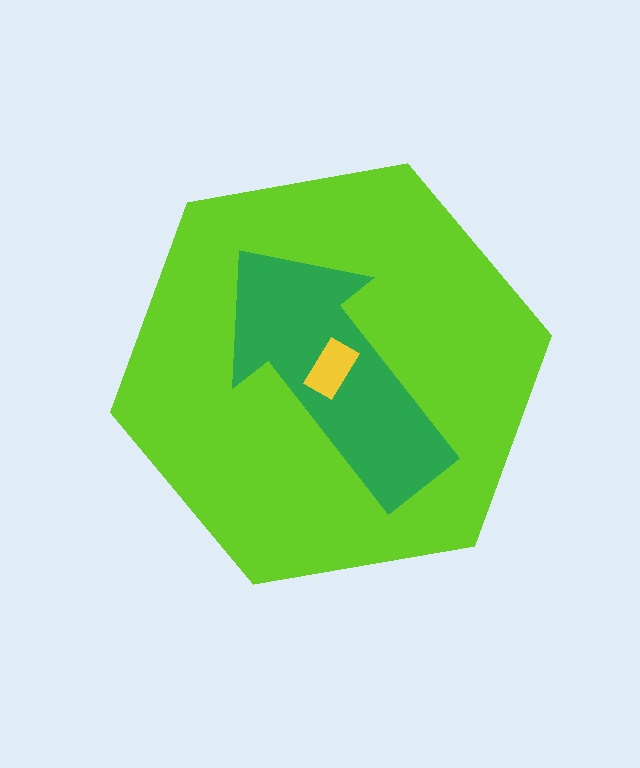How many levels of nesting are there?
3.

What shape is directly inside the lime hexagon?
The green arrow.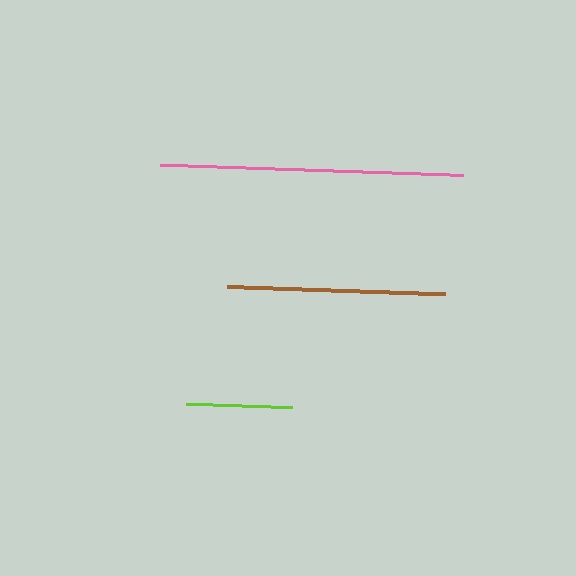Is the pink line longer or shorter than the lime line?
The pink line is longer than the lime line.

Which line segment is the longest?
The pink line is the longest at approximately 303 pixels.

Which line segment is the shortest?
The lime line is the shortest at approximately 106 pixels.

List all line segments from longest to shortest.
From longest to shortest: pink, brown, lime.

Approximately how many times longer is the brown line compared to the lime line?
The brown line is approximately 2.1 times the length of the lime line.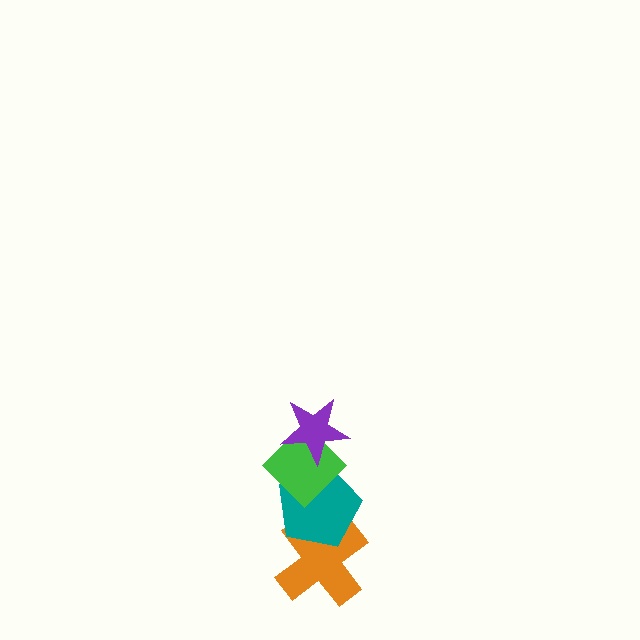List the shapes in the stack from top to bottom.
From top to bottom: the purple star, the green diamond, the teal pentagon, the orange cross.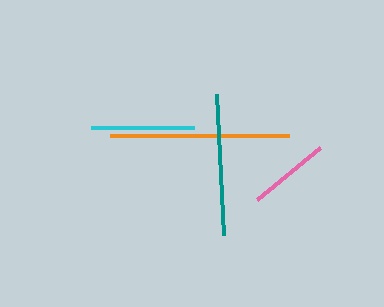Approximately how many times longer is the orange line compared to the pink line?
The orange line is approximately 2.2 times the length of the pink line.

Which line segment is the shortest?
The pink line is the shortest at approximately 82 pixels.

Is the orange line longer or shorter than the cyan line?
The orange line is longer than the cyan line.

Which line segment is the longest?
The orange line is the longest at approximately 179 pixels.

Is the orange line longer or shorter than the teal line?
The orange line is longer than the teal line.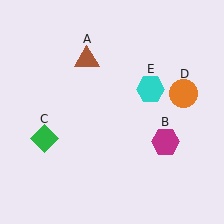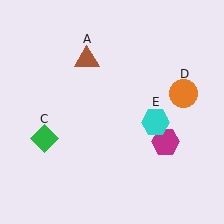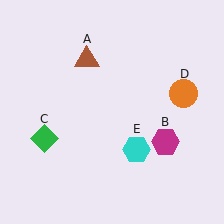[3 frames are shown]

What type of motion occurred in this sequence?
The cyan hexagon (object E) rotated clockwise around the center of the scene.